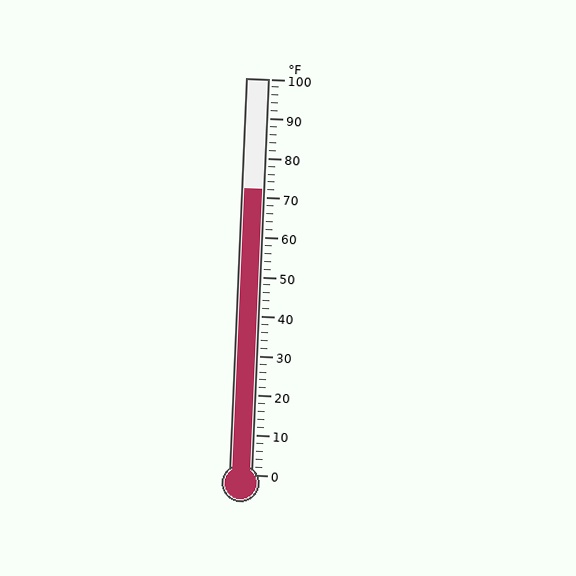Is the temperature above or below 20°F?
The temperature is above 20°F.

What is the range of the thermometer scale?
The thermometer scale ranges from 0°F to 100°F.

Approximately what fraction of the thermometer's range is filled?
The thermometer is filled to approximately 70% of its range.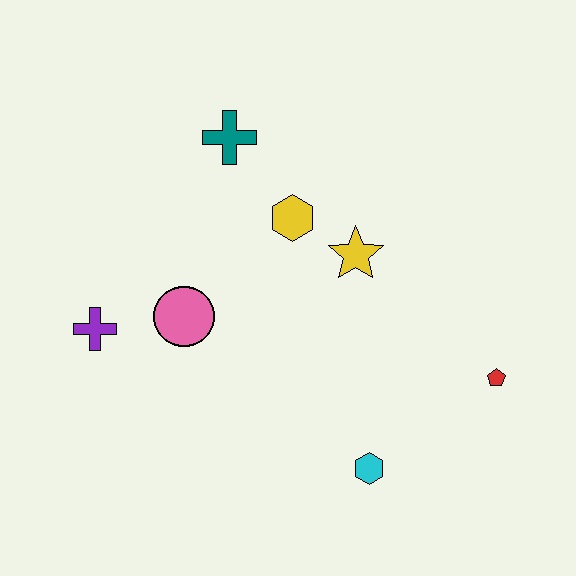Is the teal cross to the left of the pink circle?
No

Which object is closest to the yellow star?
The yellow hexagon is closest to the yellow star.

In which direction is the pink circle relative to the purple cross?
The pink circle is to the right of the purple cross.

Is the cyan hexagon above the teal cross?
No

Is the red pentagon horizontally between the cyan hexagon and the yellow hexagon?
No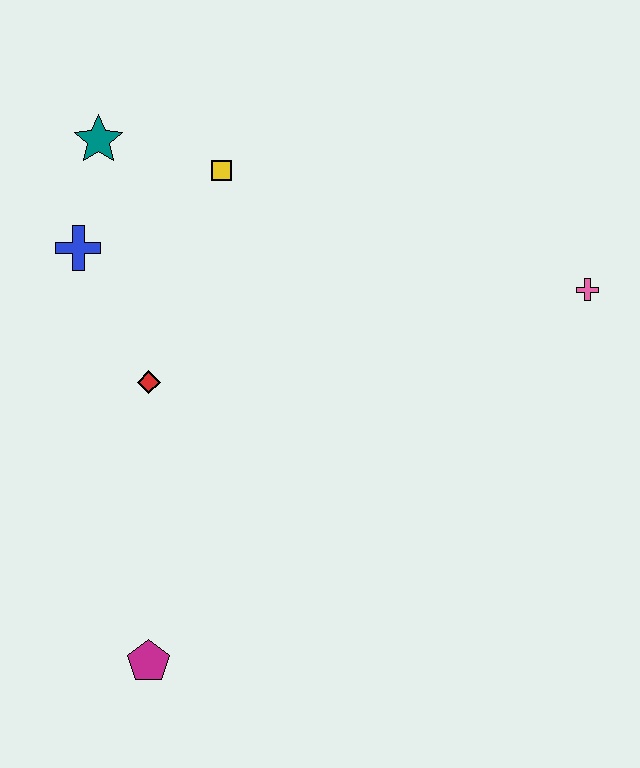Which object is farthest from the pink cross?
The magenta pentagon is farthest from the pink cross.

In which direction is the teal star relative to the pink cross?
The teal star is to the left of the pink cross.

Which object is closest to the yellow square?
The teal star is closest to the yellow square.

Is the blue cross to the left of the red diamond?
Yes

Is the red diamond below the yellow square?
Yes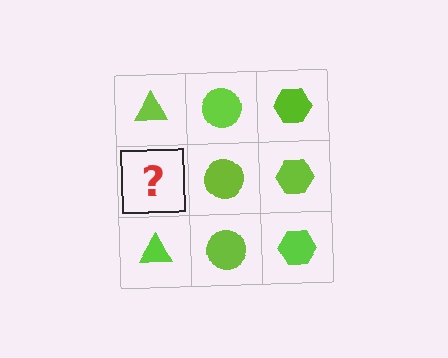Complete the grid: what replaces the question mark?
The question mark should be replaced with a lime triangle.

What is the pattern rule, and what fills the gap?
The rule is that each column has a consistent shape. The gap should be filled with a lime triangle.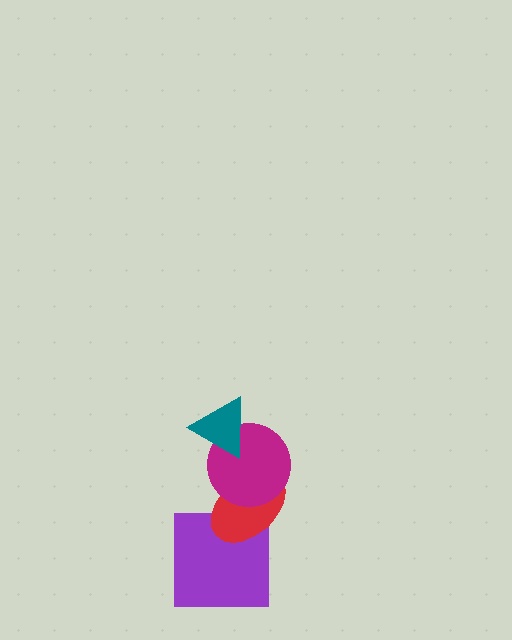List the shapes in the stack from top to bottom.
From top to bottom: the teal triangle, the magenta circle, the red ellipse, the purple square.